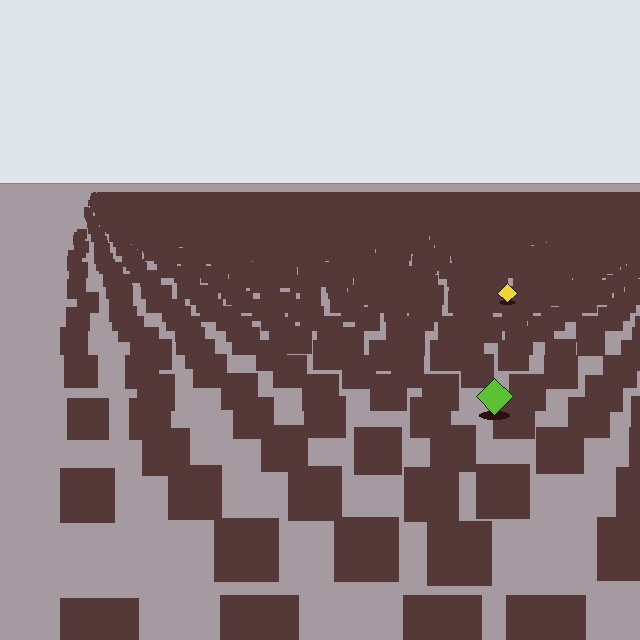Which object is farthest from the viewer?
The yellow diamond is farthest from the viewer. It appears smaller and the ground texture around it is denser.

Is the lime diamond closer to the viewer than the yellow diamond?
Yes. The lime diamond is closer — you can tell from the texture gradient: the ground texture is coarser near it.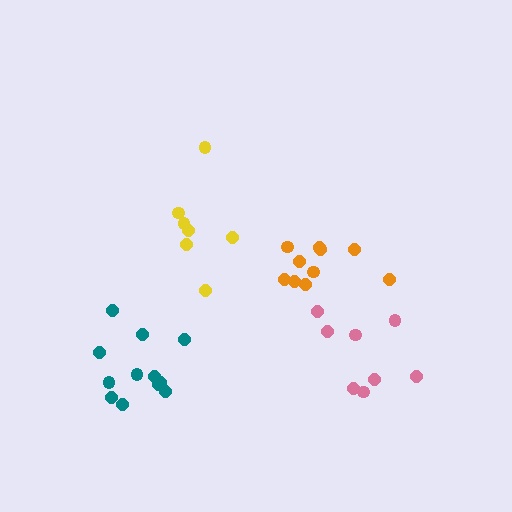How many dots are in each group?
Group 1: 12 dots, Group 2: 7 dots, Group 3: 10 dots, Group 4: 8 dots (37 total).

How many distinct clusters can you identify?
There are 4 distinct clusters.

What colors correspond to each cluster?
The clusters are colored: teal, yellow, orange, pink.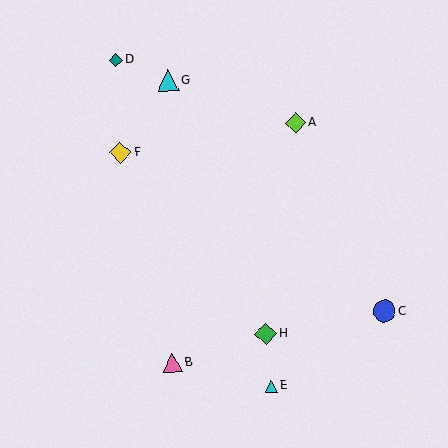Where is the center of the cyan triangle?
The center of the cyan triangle is at (168, 80).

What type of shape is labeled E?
Shape E is a cyan triangle.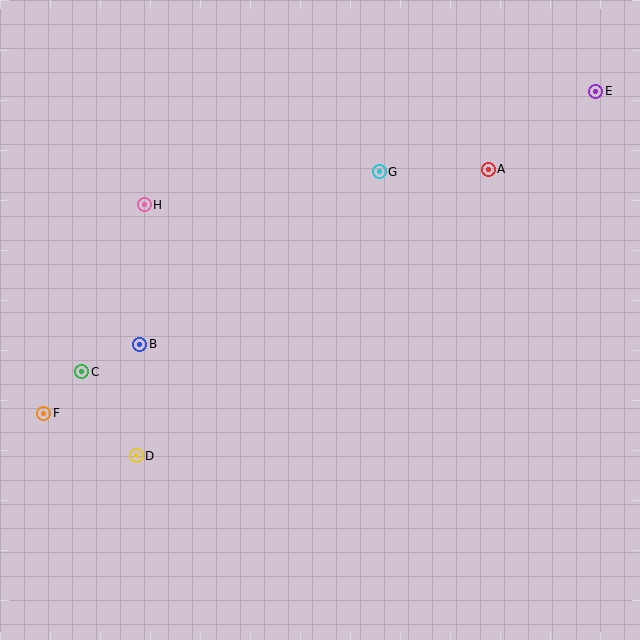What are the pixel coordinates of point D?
Point D is at (136, 456).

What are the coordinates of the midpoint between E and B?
The midpoint between E and B is at (368, 218).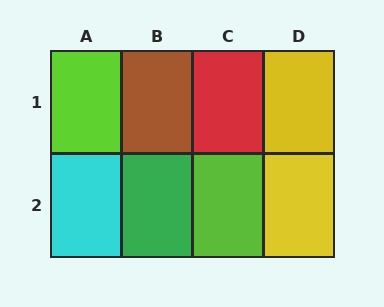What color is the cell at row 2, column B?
Green.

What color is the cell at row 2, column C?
Lime.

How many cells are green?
1 cell is green.